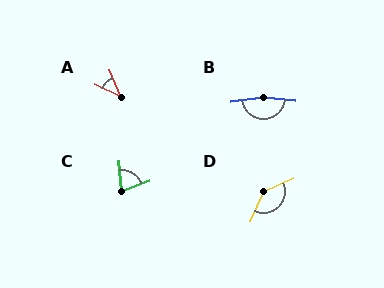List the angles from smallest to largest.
A (43°), C (74°), D (137°), B (166°).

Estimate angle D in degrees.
Approximately 137 degrees.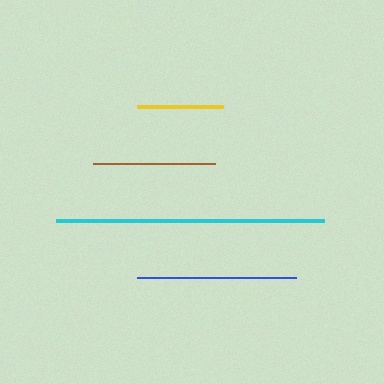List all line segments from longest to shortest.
From longest to shortest: cyan, blue, brown, yellow.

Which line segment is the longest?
The cyan line is the longest at approximately 268 pixels.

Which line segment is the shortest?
The yellow line is the shortest at approximately 86 pixels.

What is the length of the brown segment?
The brown segment is approximately 123 pixels long.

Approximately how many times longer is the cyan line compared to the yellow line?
The cyan line is approximately 3.1 times the length of the yellow line.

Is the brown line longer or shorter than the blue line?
The blue line is longer than the brown line.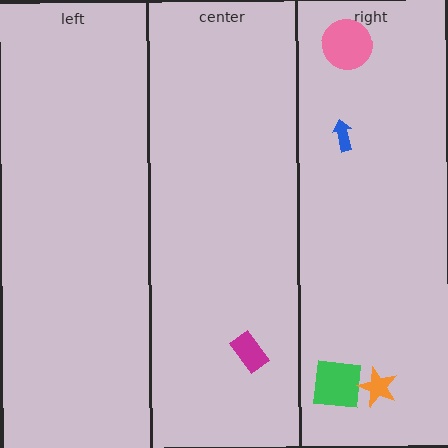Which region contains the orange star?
The right region.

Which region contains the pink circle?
The right region.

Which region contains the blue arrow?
The right region.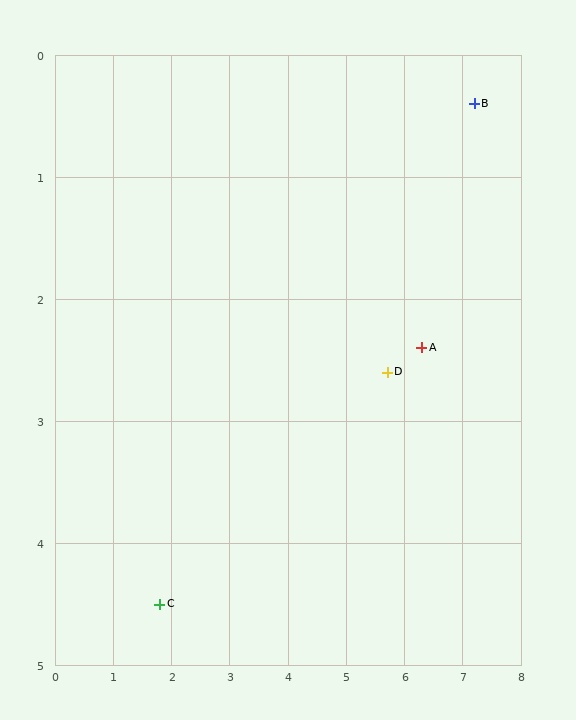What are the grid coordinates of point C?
Point C is at approximately (1.8, 4.5).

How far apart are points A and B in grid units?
Points A and B are about 2.2 grid units apart.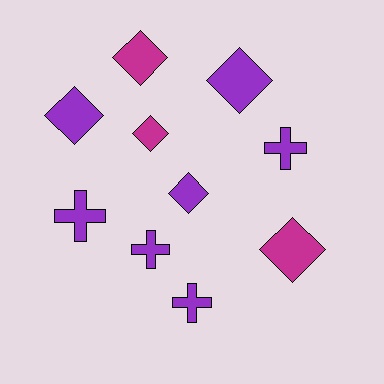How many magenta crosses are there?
There are no magenta crosses.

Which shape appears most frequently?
Diamond, with 6 objects.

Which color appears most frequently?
Purple, with 7 objects.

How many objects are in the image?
There are 10 objects.